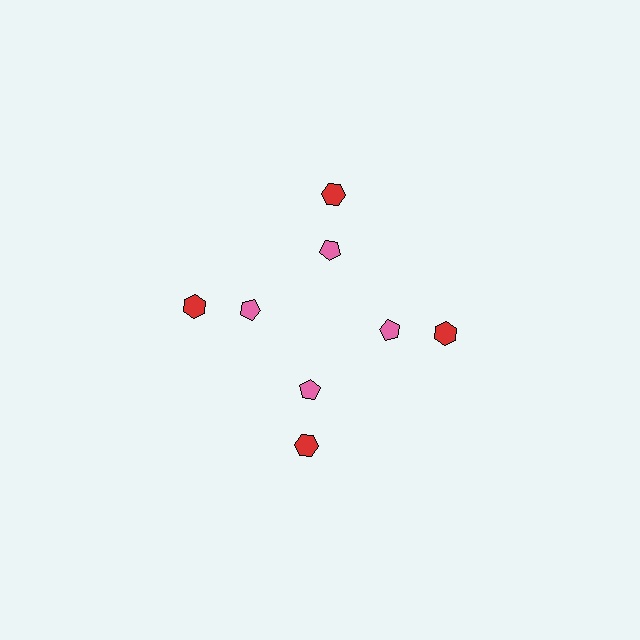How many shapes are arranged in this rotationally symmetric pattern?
There are 8 shapes, arranged in 4 groups of 2.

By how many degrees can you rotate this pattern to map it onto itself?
The pattern maps onto itself every 90 degrees of rotation.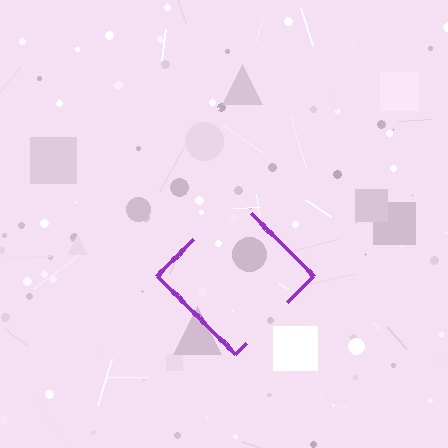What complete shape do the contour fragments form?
The contour fragments form a diamond.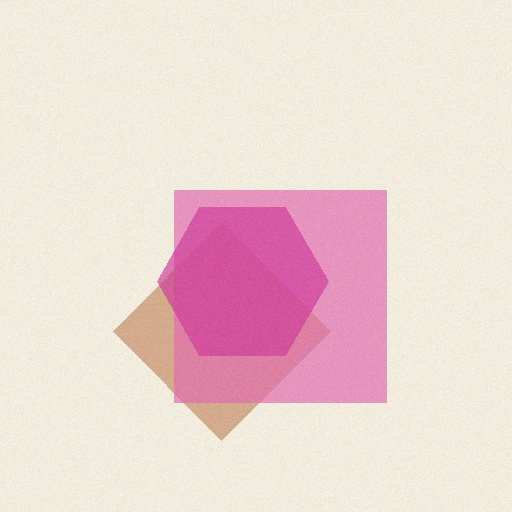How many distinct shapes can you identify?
There are 3 distinct shapes: a brown diamond, a pink square, a magenta hexagon.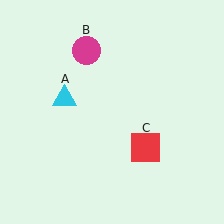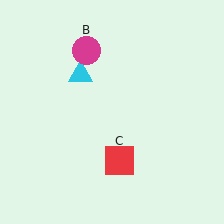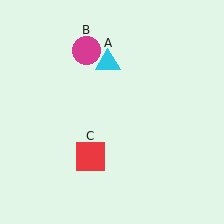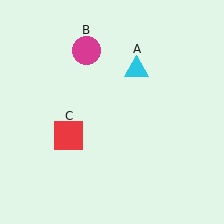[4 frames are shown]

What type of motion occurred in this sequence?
The cyan triangle (object A), red square (object C) rotated clockwise around the center of the scene.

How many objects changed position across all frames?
2 objects changed position: cyan triangle (object A), red square (object C).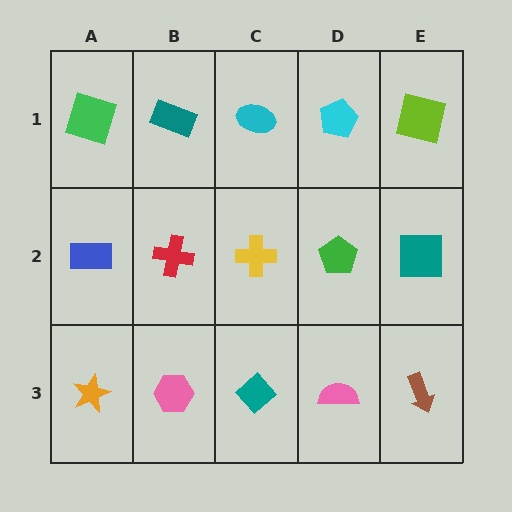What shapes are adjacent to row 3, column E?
A teal square (row 2, column E), a pink semicircle (row 3, column D).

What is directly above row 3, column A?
A blue rectangle.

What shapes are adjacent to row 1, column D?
A green pentagon (row 2, column D), a cyan ellipse (row 1, column C), a lime square (row 1, column E).